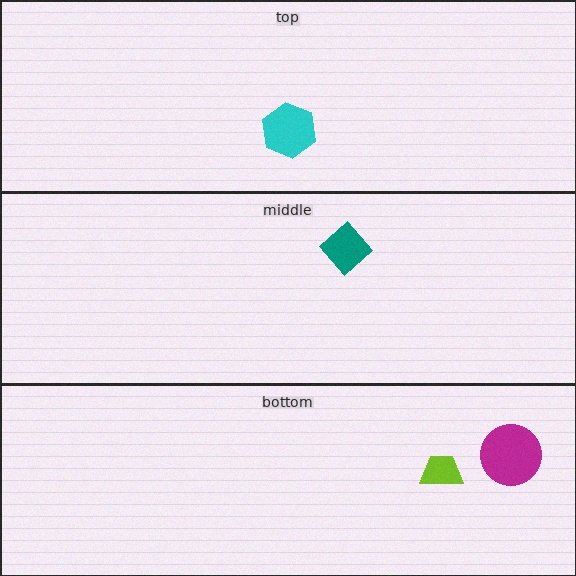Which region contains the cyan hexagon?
The top region.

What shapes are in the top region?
The cyan hexagon.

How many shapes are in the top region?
1.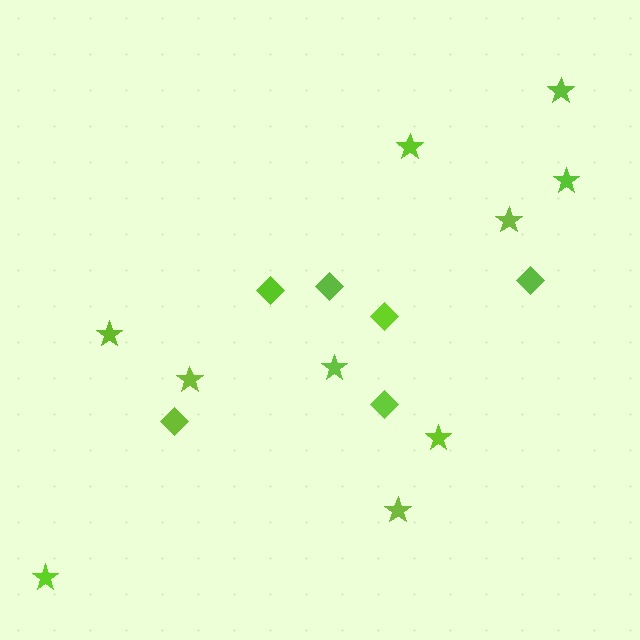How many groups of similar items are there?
There are 2 groups: one group of diamonds (6) and one group of stars (10).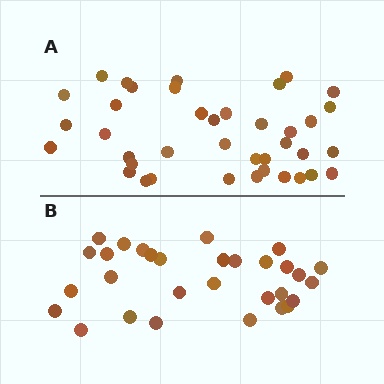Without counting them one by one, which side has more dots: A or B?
Region A (the top region) has more dots.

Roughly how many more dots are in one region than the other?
Region A has roughly 8 or so more dots than region B.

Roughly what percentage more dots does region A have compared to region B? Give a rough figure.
About 30% more.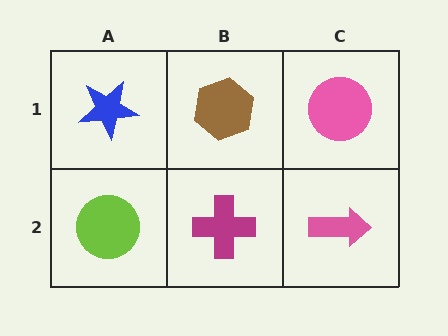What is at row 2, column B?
A magenta cross.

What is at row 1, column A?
A blue star.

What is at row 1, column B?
A brown hexagon.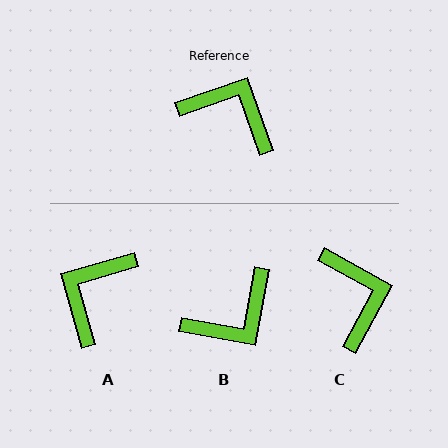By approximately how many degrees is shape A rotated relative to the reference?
Approximately 87 degrees counter-clockwise.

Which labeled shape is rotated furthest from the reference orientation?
B, about 120 degrees away.